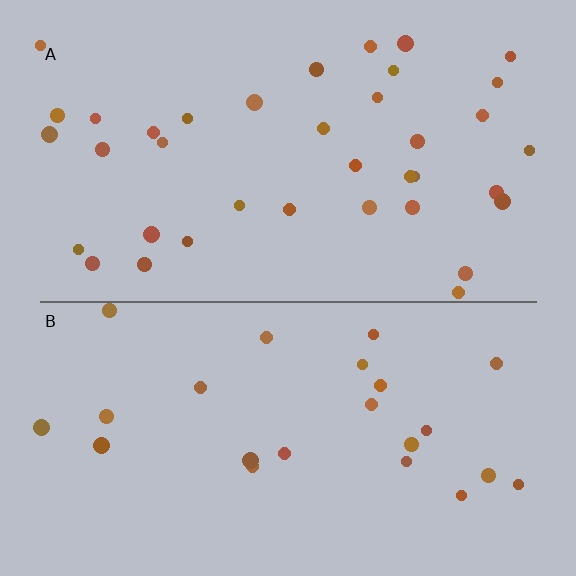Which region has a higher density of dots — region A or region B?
A (the top).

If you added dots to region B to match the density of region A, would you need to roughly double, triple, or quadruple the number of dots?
Approximately double.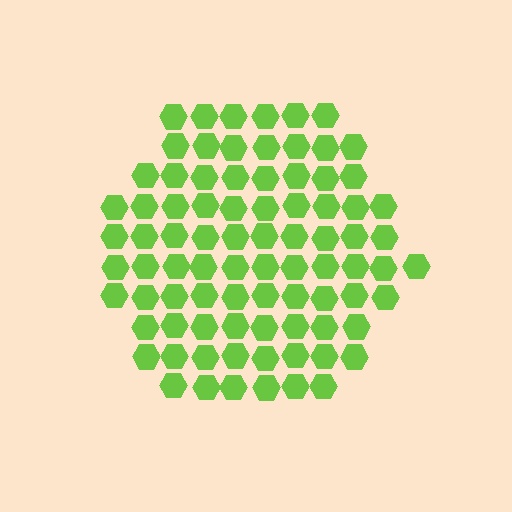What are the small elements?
The small elements are hexagons.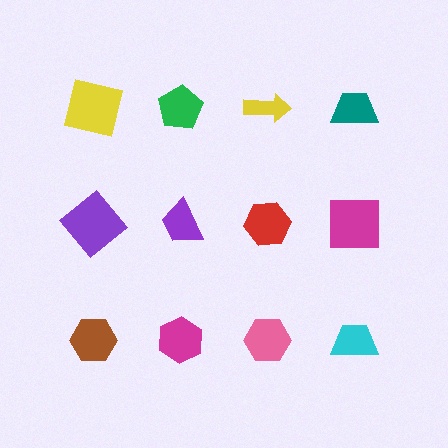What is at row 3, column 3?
A pink hexagon.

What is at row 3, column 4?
A cyan trapezoid.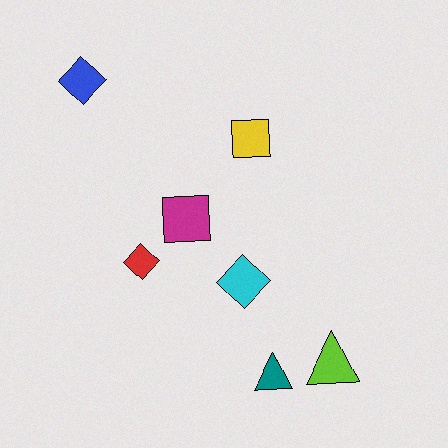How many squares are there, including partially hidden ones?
There are 2 squares.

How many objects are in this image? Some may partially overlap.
There are 7 objects.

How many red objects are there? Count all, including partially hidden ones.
There is 1 red object.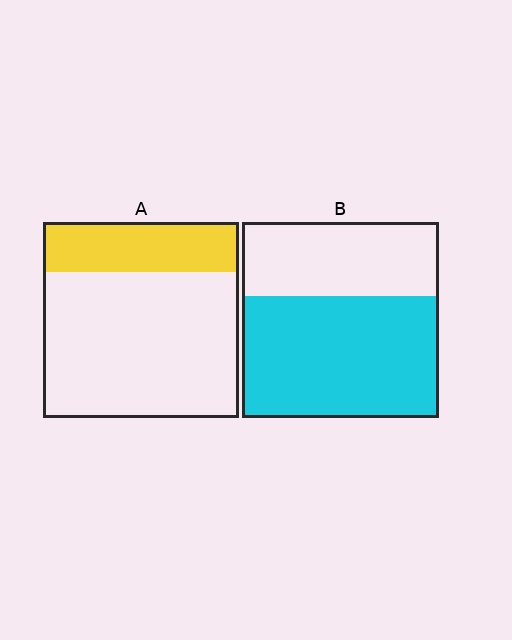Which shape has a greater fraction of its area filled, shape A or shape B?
Shape B.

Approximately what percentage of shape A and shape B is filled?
A is approximately 25% and B is approximately 60%.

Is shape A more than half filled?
No.